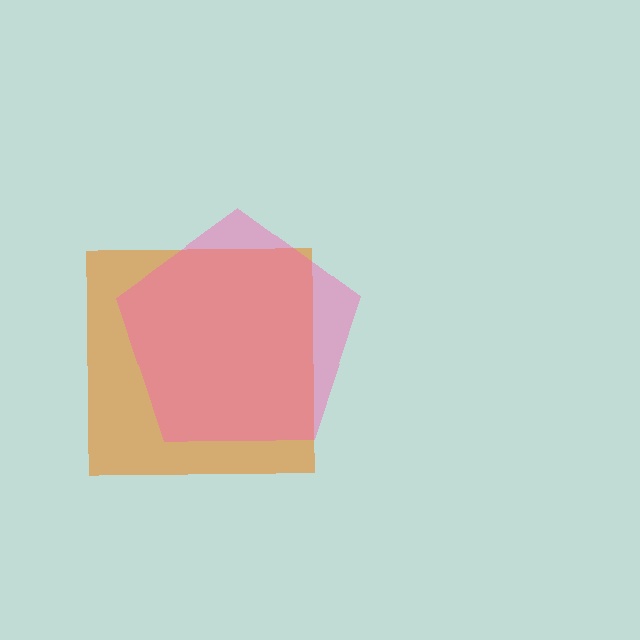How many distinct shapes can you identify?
There are 2 distinct shapes: an orange square, a pink pentagon.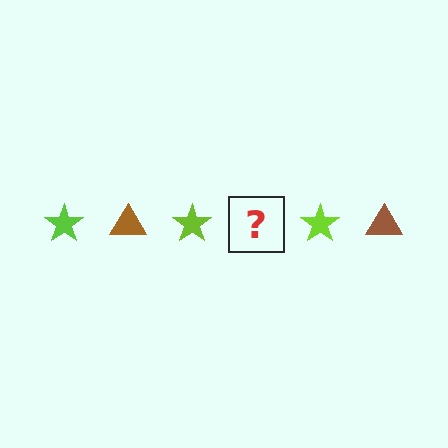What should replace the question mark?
The question mark should be replaced with a brown triangle.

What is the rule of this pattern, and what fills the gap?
The rule is that the pattern alternates between lime star and brown triangle. The gap should be filled with a brown triangle.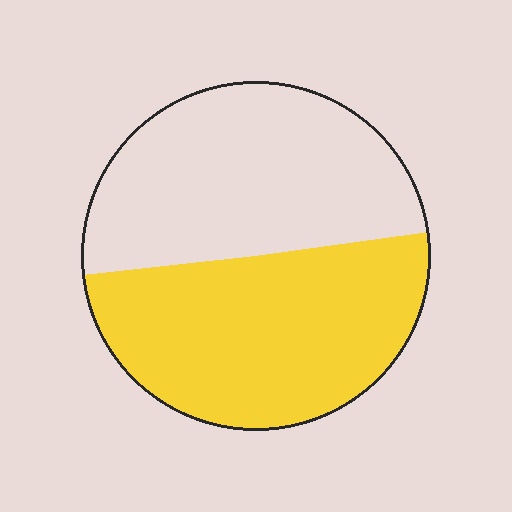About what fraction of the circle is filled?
About one half (1/2).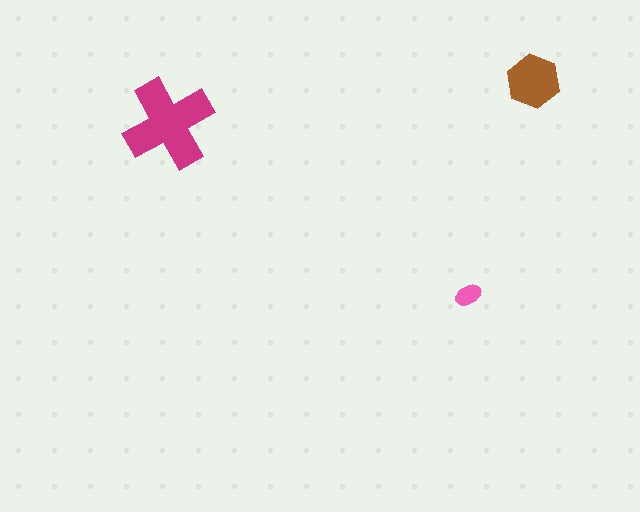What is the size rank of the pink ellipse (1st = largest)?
3rd.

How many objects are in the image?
There are 3 objects in the image.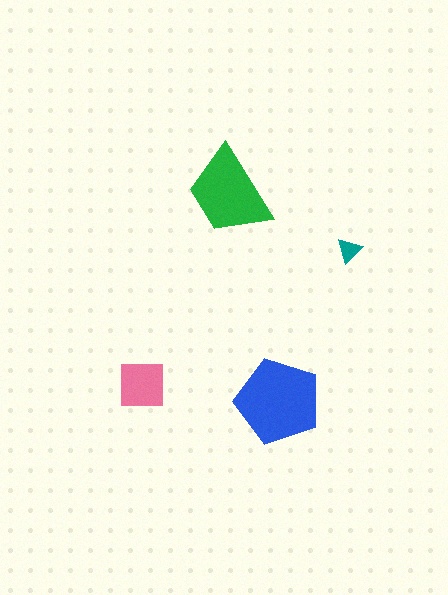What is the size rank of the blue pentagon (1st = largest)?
1st.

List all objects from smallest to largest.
The teal triangle, the pink square, the green trapezoid, the blue pentagon.